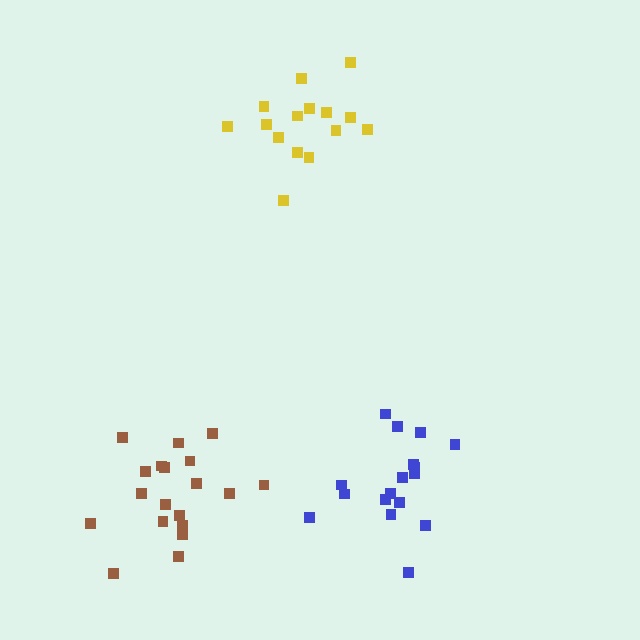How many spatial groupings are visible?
There are 3 spatial groupings.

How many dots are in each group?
Group 1: 17 dots, Group 2: 15 dots, Group 3: 19 dots (51 total).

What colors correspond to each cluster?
The clusters are colored: blue, yellow, brown.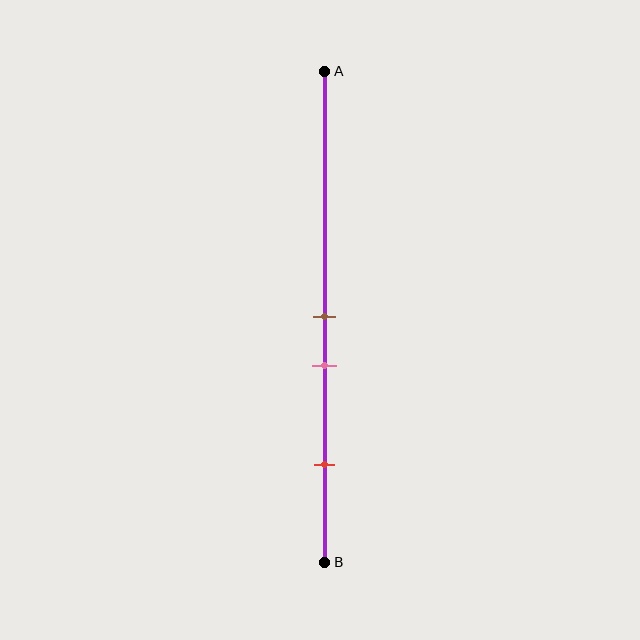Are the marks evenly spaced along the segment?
No, the marks are not evenly spaced.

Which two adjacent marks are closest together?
The brown and pink marks are the closest adjacent pair.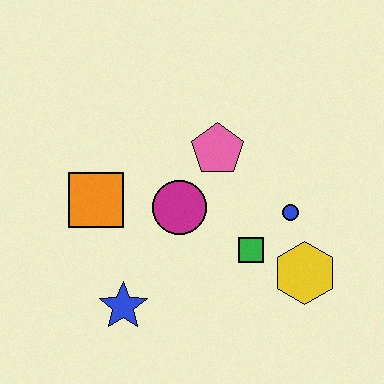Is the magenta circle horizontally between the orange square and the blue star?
No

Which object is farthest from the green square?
The orange square is farthest from the green square.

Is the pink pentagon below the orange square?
No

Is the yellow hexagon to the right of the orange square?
Yes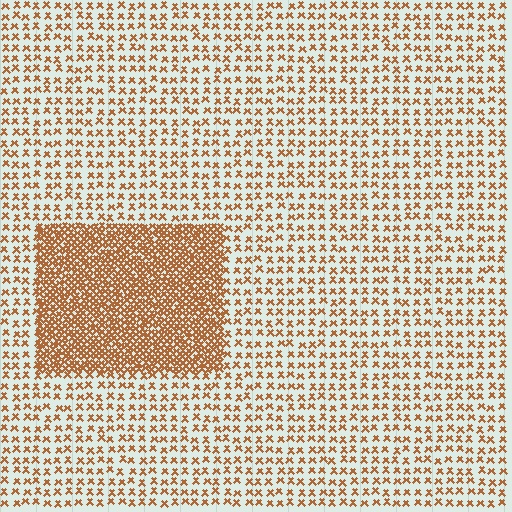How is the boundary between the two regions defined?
The boundary is defined by a change in element density (approximately 2.9x ratio). All elements are the same color, size, and shape.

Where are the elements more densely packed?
The elements are more densely packed inside the rectangle boundary.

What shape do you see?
I see a rectangle.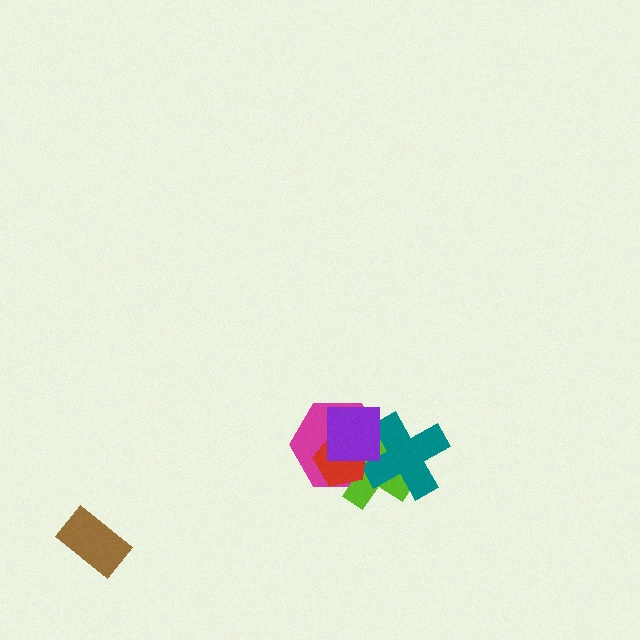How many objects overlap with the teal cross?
4 objects overlap with the teal cross.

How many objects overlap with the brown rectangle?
0 objects overlap with the brown rectangle.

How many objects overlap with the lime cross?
4 objects overlap with the lime cross.